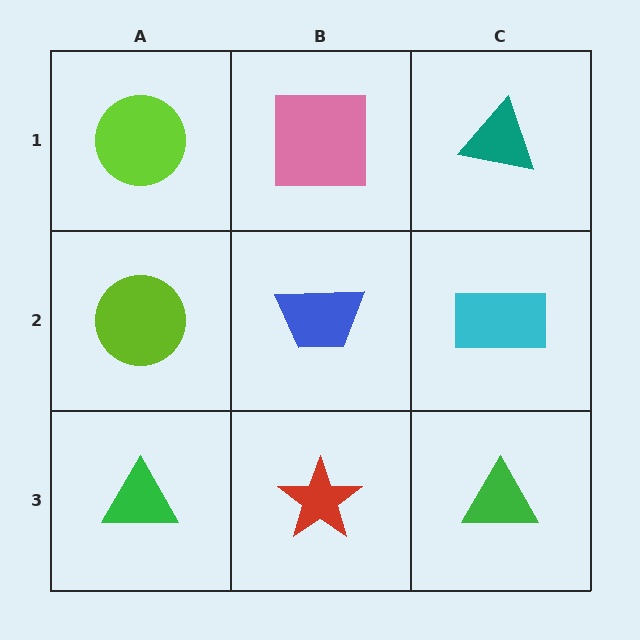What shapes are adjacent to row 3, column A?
A lime circle (row 2, column A), a red star (row 3, column B).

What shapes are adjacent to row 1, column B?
A blue trapezoid (row 2, column B), a lime circle (row 1, column A), a teal triangle (row 1, column C).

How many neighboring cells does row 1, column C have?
2.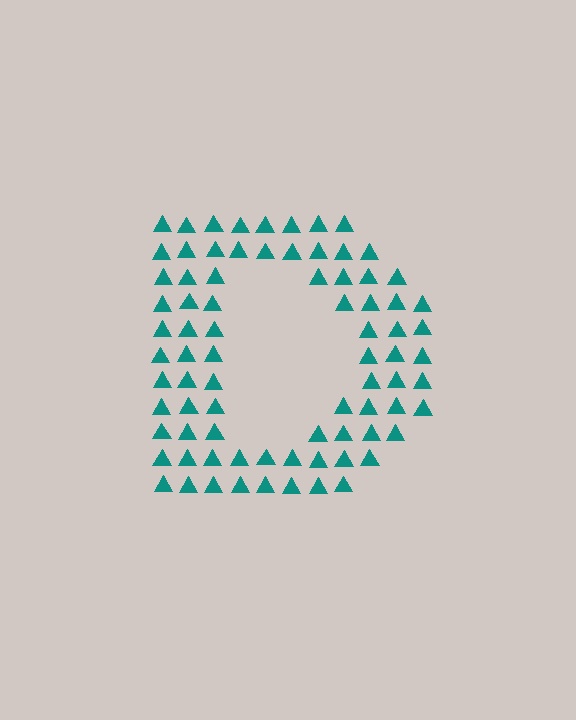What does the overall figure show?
The overall figure shows the letter D.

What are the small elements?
The small elements are triangles.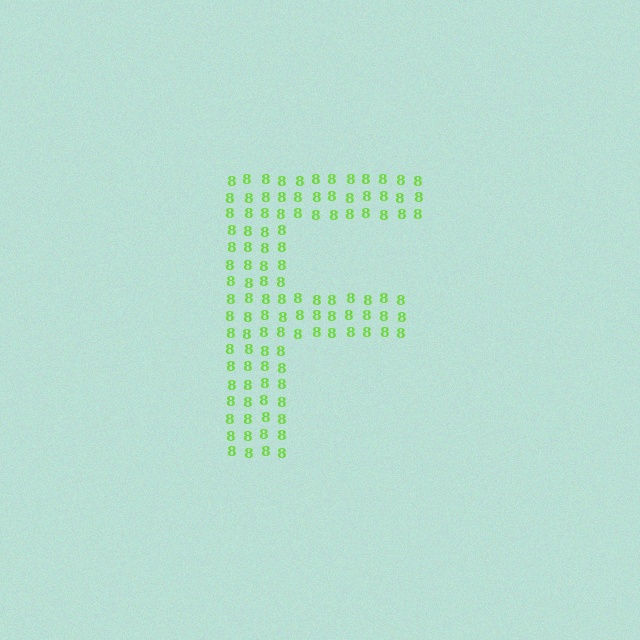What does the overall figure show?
The overall figure shows the letter F.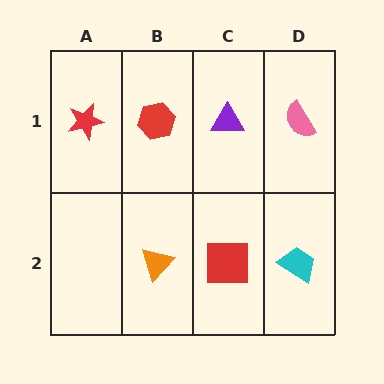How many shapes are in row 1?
4 shapes.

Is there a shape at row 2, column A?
No, that cell is empty.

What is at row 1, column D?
A pink semicircle.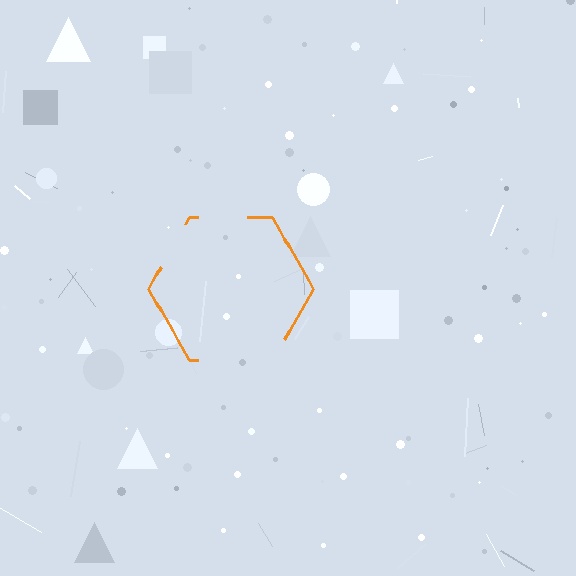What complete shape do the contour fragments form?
The contour fragments form a hexagon.